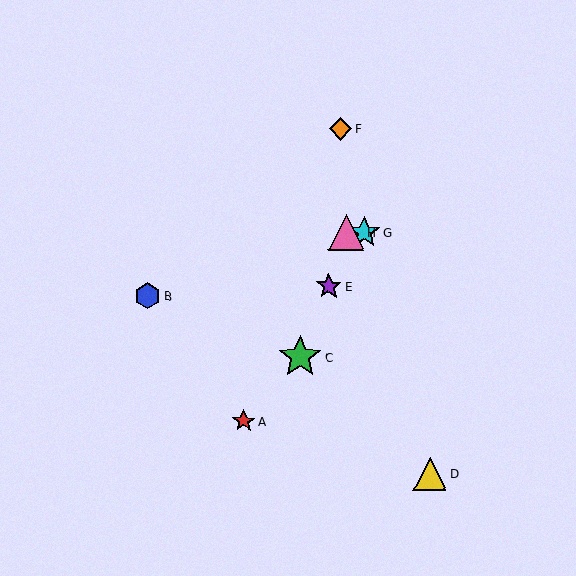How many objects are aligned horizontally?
2 objects (G, H) are aligned horizontally.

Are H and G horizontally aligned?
Yes, both are at y≈232.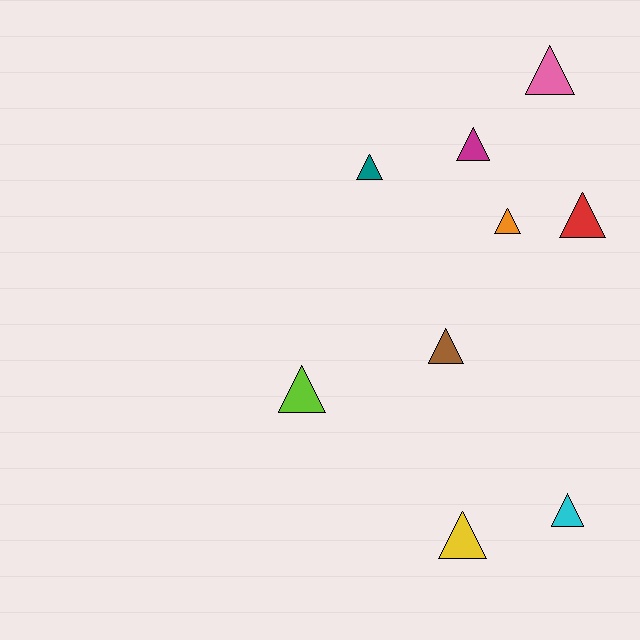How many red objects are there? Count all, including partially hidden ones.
There is 1 red object.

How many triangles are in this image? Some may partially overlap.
There are 9 triangles.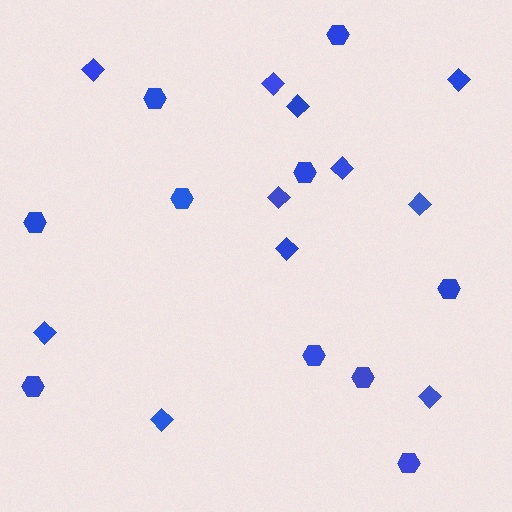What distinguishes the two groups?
There are 2 groups: one group of diamonds (11) and one group of hexagons (10).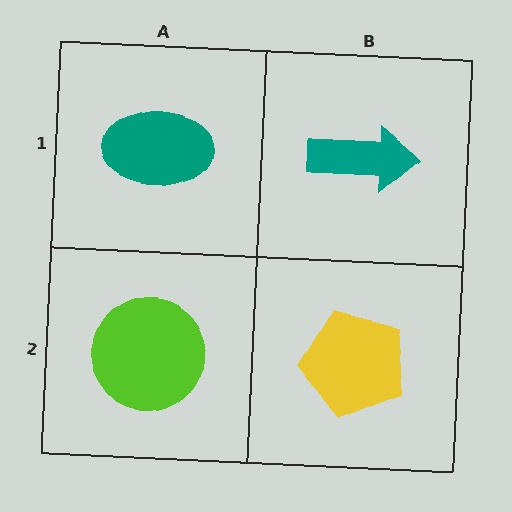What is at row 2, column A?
A lime circle.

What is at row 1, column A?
A teal ellipse.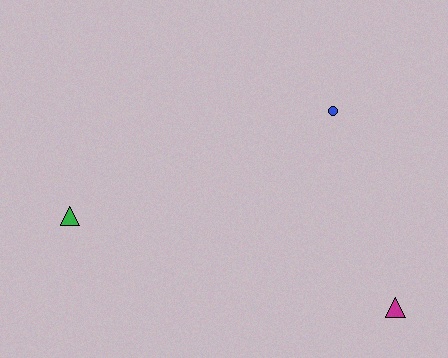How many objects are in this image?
There are 3 objects.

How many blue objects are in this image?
There is 1 blue object.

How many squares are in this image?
There are no squares.